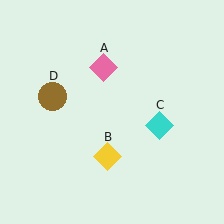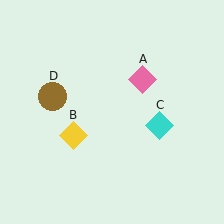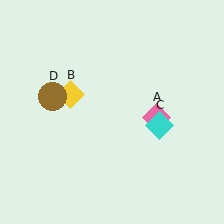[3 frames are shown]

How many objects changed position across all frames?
2 objects changed position: pink diamond (object A), yellow diamond (object B).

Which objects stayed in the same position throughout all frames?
Cyan diamond (object C) and brown circle (object D) remained stationary.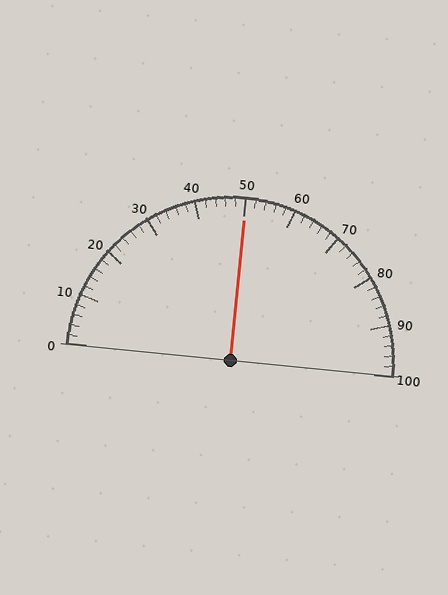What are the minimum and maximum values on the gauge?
The gauge ranges from 0 to 100.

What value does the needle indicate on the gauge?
The needle indicates approximately 50.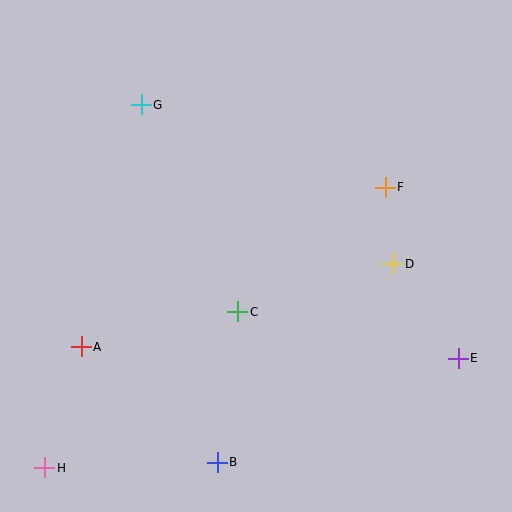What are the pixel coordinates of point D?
Point D is at (393, 264).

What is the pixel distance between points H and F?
The distance between H and F is 441 pixels.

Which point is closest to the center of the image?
Point C at (238, 312) is closest to the center.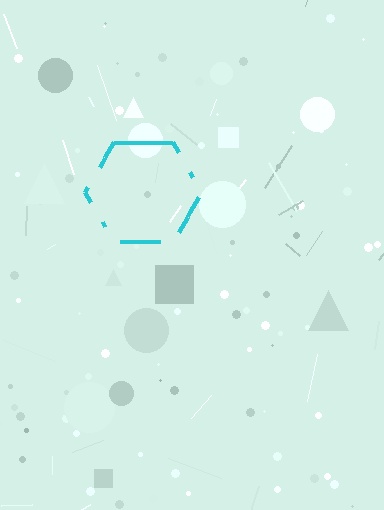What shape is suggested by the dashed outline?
The dashed outline suggests a hexagon.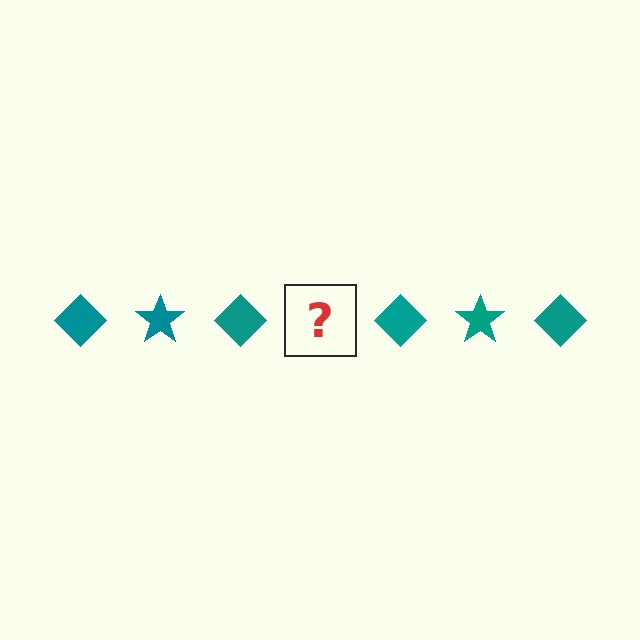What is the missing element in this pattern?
The missing element is a teal star.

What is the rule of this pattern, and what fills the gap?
The rule is that the pattern cycles through diamond, star shapes in teal. The gap should be filled with a teal star.